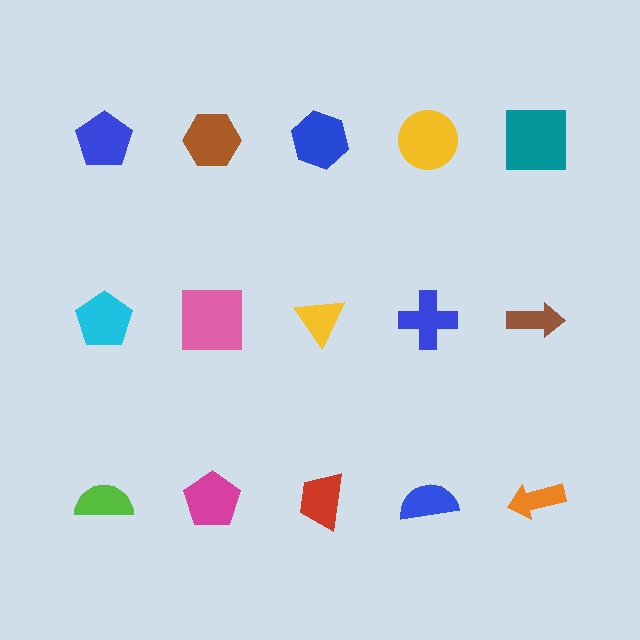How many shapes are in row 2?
5 shapes.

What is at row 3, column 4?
A blue semicircle.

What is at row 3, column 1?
A lime semicircle.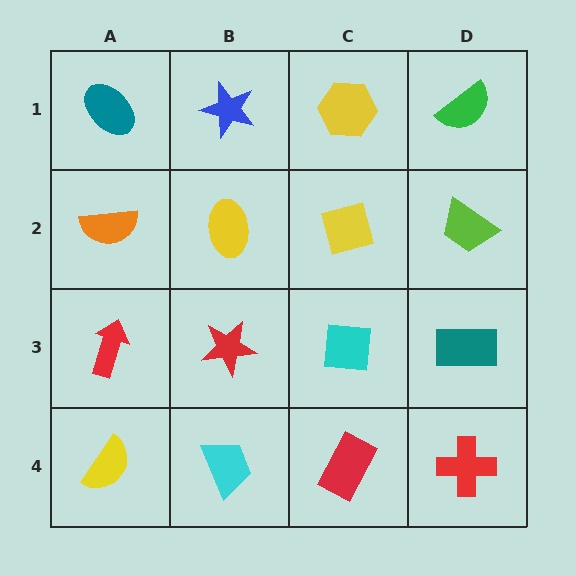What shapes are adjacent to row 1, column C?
A yellow square (row 2, column C), a blue star (row 1, column B), a green semicircle (row 1, column D).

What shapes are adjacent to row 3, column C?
A yellow square (row 2, column C), a red rectangle (row 4, column C), a red star (row 3, column B), a teal rectangle (row 3, column D).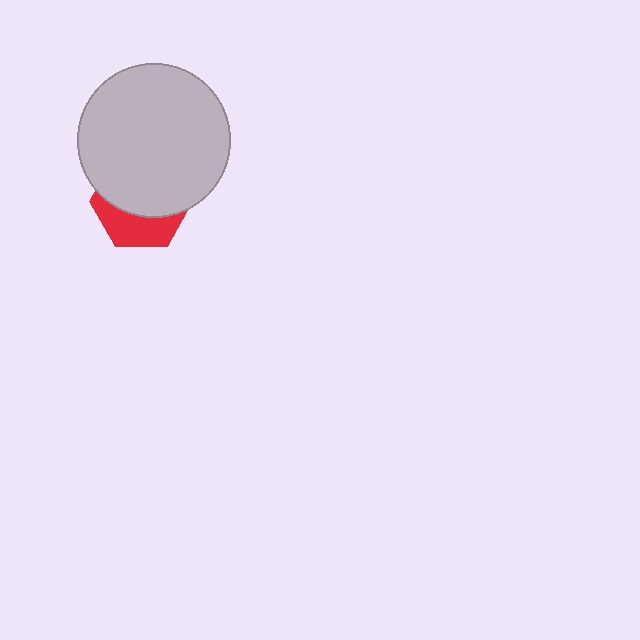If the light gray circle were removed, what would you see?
You would see the complete red hexagon.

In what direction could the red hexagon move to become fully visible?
The red hexagon could move down. That would shift it out from behind the light gray circle entirely.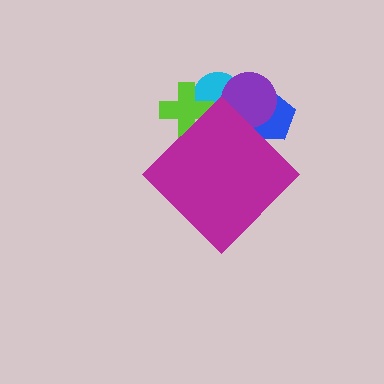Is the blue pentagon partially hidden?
Yes, the blue pentagon is partially hidden behind the magenta diamond.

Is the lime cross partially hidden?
Yes, the lime cross is partially hidden behind the magenta diamond.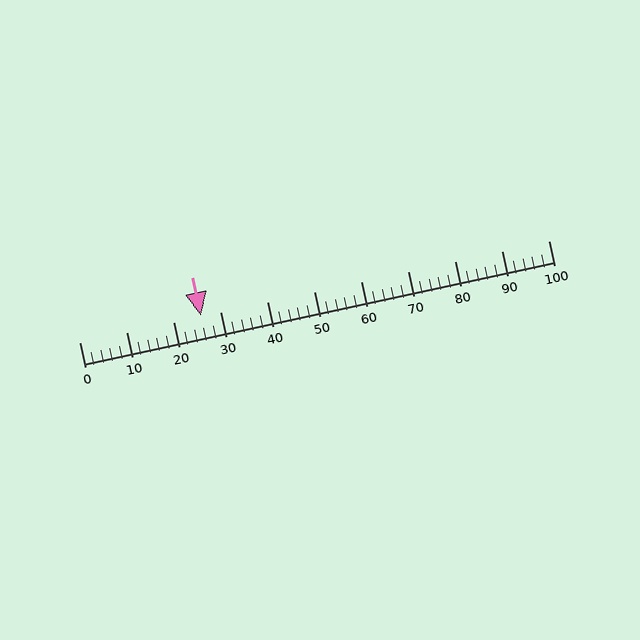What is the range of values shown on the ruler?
The ruler shows values from 0 to 100.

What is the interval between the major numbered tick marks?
The major tick marks are spaced 10 units apart.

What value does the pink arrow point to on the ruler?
The pink arrow points to approximately 26.